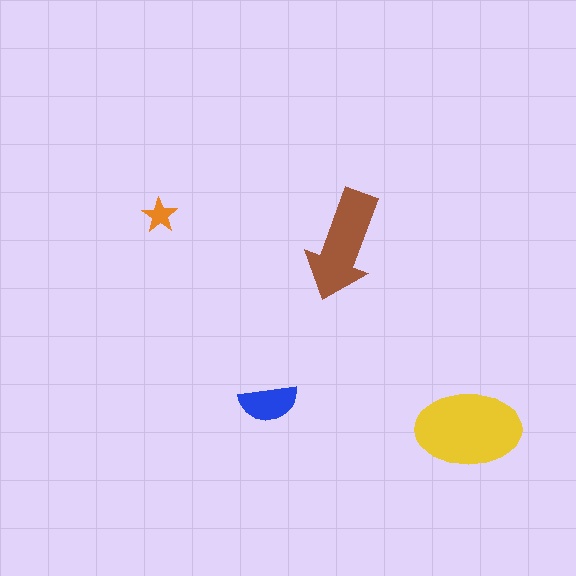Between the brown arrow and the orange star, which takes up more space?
The brown arrow.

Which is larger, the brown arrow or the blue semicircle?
The brown arrow.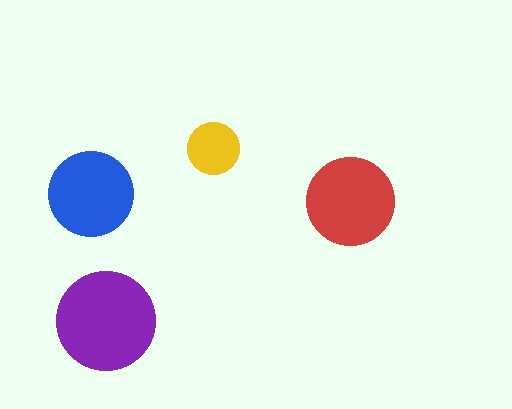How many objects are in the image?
There are 4 objects in the image.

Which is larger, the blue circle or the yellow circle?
The blue one.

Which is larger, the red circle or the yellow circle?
The red one.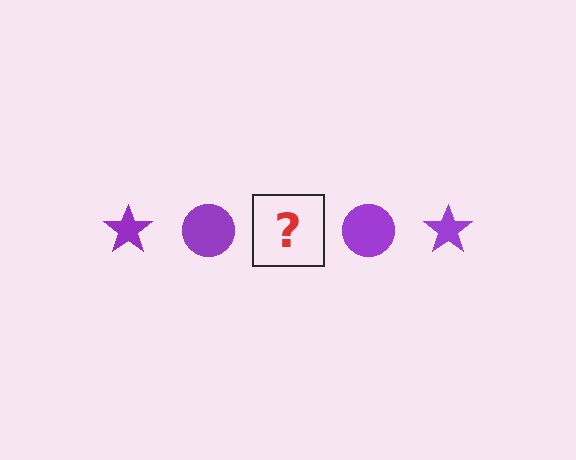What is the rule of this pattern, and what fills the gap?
The rule is that the pattern cycles through star, circle shapes in purple. The gap should be filled with a purple star.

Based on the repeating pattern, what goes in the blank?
The blank should be a purple star.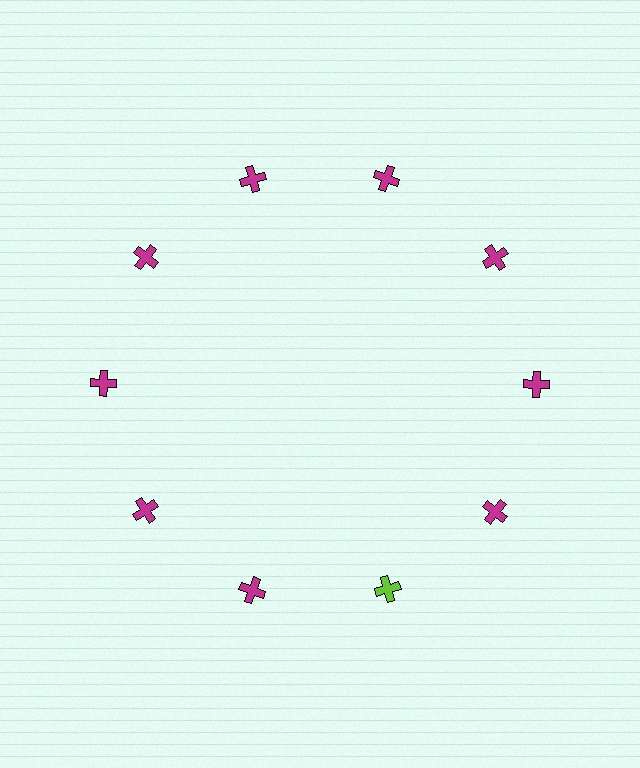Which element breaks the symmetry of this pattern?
The lime cross at roughly the 5 o'clock position breaks the symmetry. All other shapes are magenta crosses.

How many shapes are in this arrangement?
There are 10 shapes arranged in a ring pattern.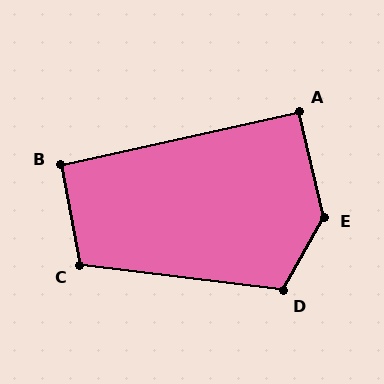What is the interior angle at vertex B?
Approximately 92 degrees (approximately right).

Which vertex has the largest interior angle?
E, at approximately 138 degrees.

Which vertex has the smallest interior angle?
A, at approximately 90 degrees.